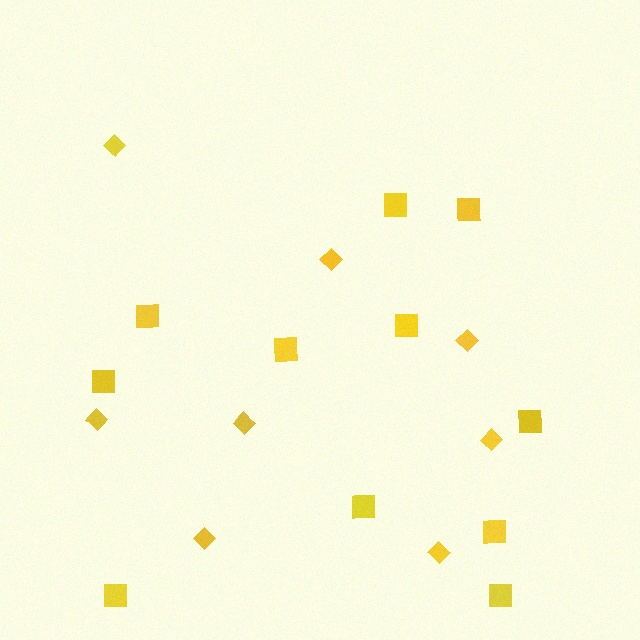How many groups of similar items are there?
There are 2 groups: one group of squares (11) and one group of diamonds (8).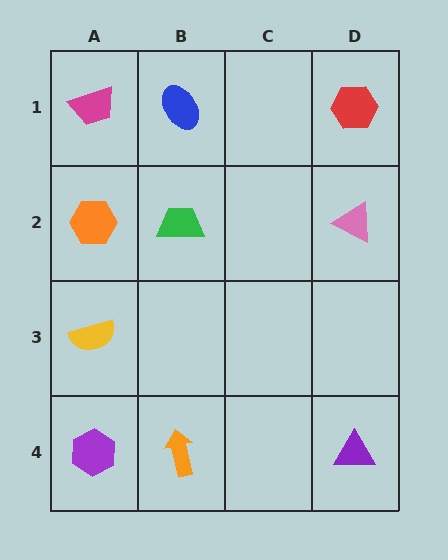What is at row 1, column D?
A red hexagon.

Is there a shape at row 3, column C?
No, that cell is empty.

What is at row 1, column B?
A blue ellipse.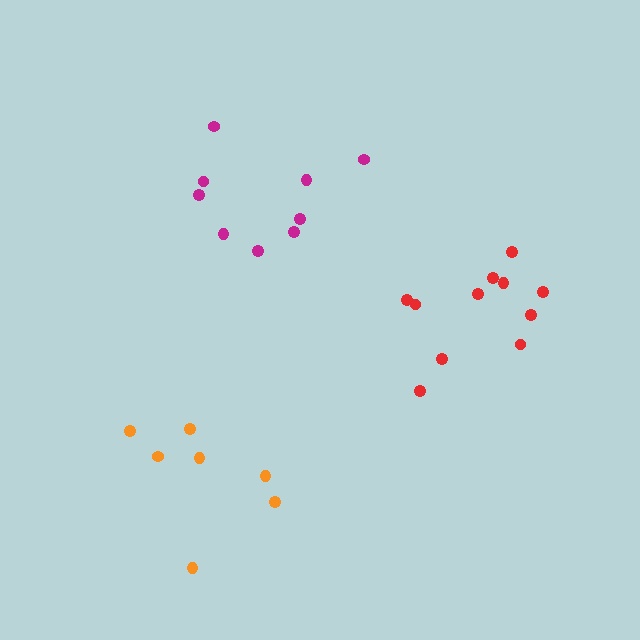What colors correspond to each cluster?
The clusters are colored: magenta, orange, red.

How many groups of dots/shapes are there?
There are 3 groups.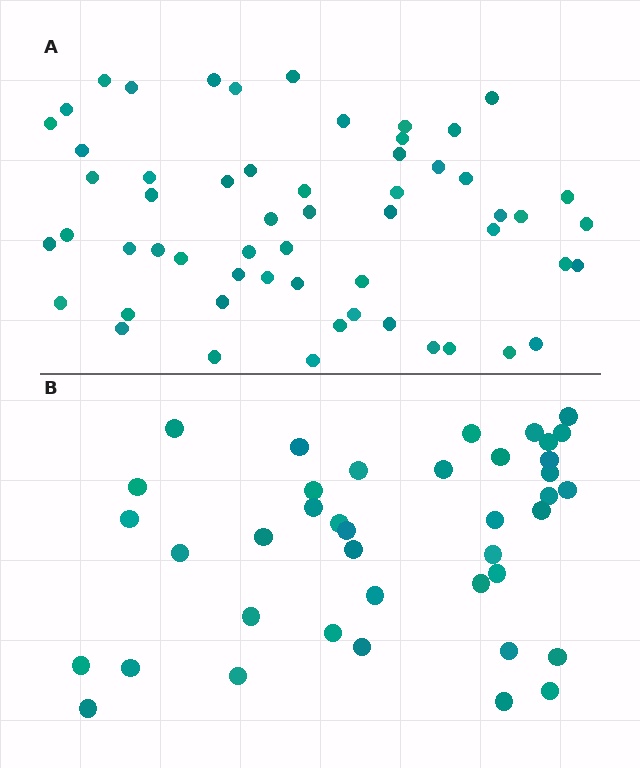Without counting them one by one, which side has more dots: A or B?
Region A (the top region) has more dots.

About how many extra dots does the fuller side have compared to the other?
Region A has approximately 15 more dots than region B.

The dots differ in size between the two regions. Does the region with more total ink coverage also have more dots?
No. Region B has more total ink coverage because its dots are larger, but region A actually contains more individual dots. Total area can be misleading — the number of items is what matters here.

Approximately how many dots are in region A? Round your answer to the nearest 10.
About 60 dots. (The exact count is 57, which rounds to 60.)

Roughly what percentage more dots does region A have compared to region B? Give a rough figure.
About 40% more.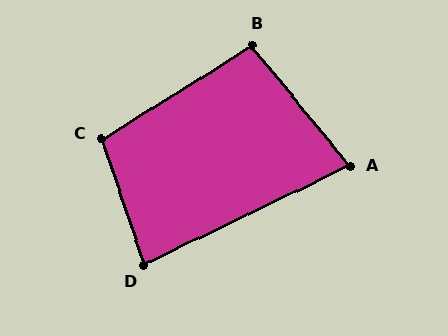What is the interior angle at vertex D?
Approximately 83 degrees (acute).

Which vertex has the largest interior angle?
C, at approximately 103 degrees.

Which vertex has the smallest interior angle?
A, at approximately 77 degrees.